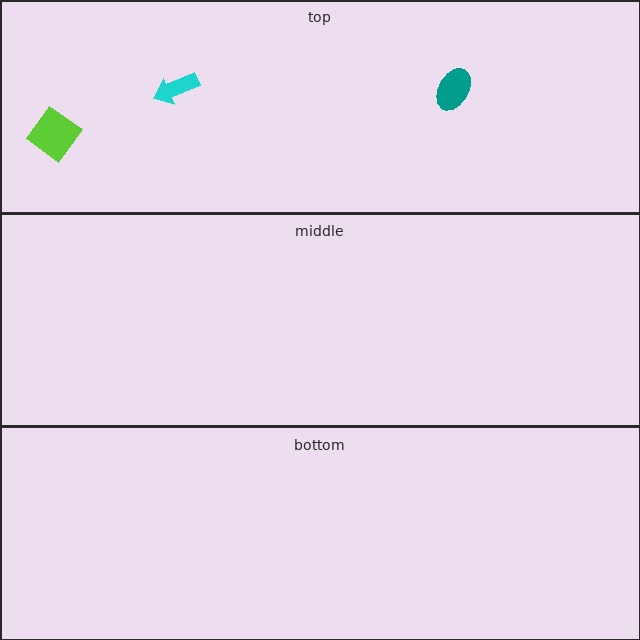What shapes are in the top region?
The cyan arrow, the teal ellipse, the lime diamond.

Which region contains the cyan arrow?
The top region.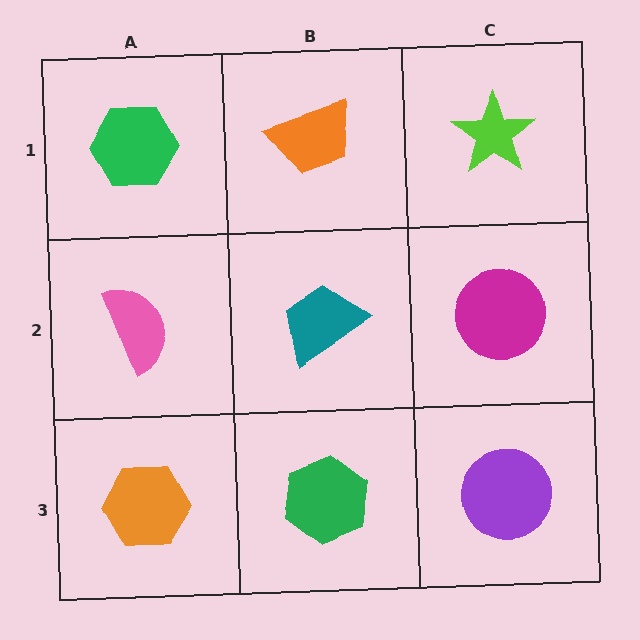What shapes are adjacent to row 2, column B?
An orange trapezoid (row 1, column B), a green hexagon (row 3, column B), a pink semicircle (row 2, column A), a magenta circle (row 2, column C).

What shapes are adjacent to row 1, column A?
A pink semicircle (row 2, column A), an orange trapezoid (row 1, column B).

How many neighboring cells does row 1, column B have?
3.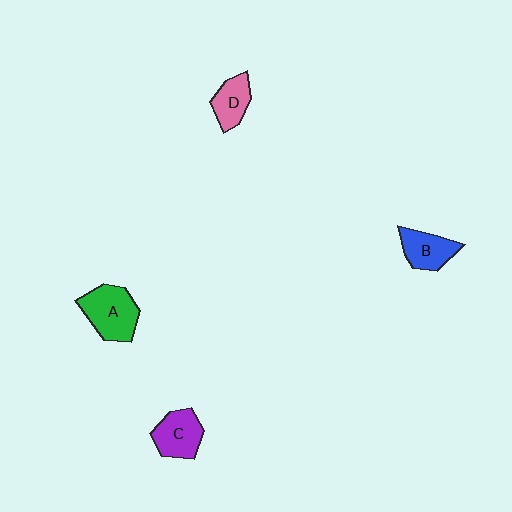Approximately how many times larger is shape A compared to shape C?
Approximately 1.3 times.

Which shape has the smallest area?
Shape D (pink).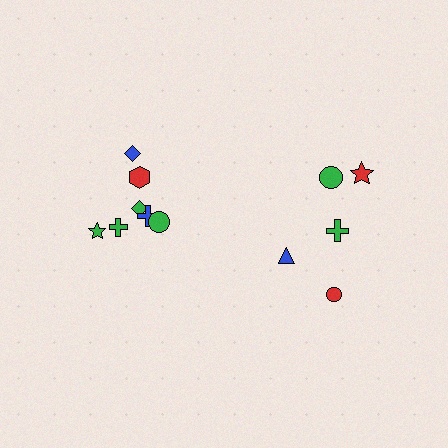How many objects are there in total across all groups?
There are 12 objects.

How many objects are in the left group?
There are 7 objects.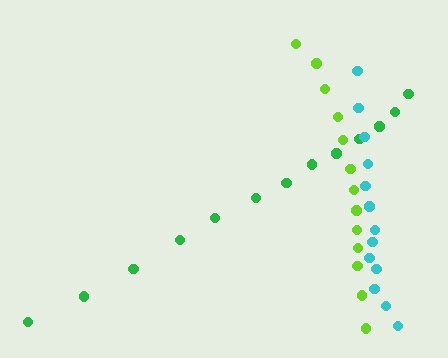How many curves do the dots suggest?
There are 3 distinct paths.